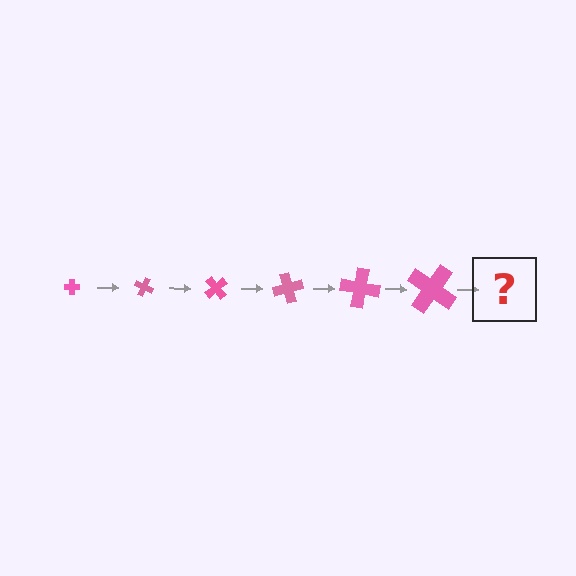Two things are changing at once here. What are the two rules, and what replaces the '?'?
The two rules are that the cross grows larger each step and it rotates 25 degrees each step. The '?' should be a cross, larger than the previous one and rotated 150 degrees from the start.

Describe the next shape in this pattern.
It should be a cross, larger than the previous one and rotated 150 degrees from the start.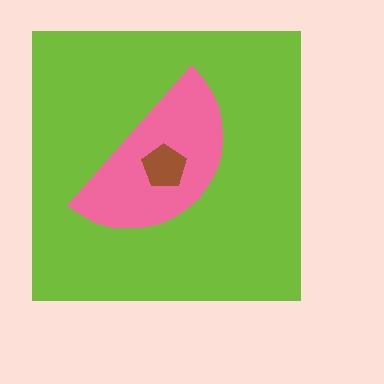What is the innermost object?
The brown pentagon.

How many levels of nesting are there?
3.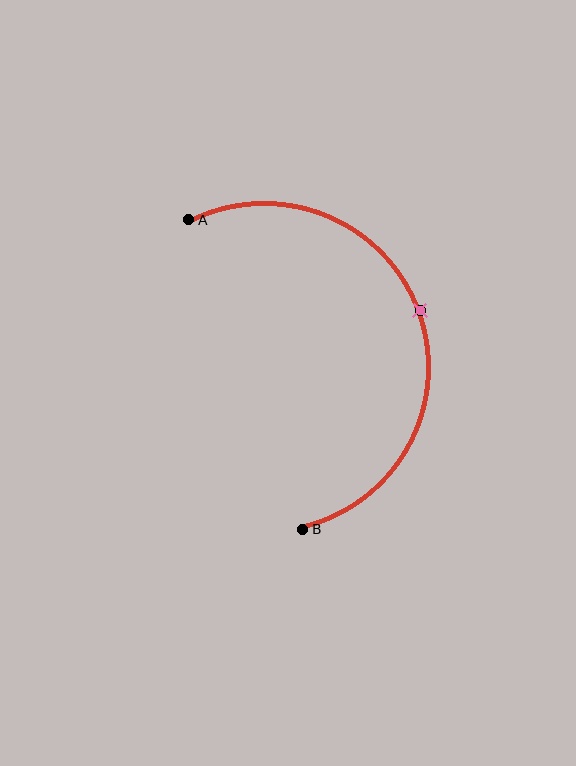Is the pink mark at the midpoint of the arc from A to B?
Yes. The pink mark lies on the arc at equal arc-length from both A and B — it is the arc midpoint.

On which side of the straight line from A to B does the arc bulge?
The arc bulges to the right of the straight line connecting A and B.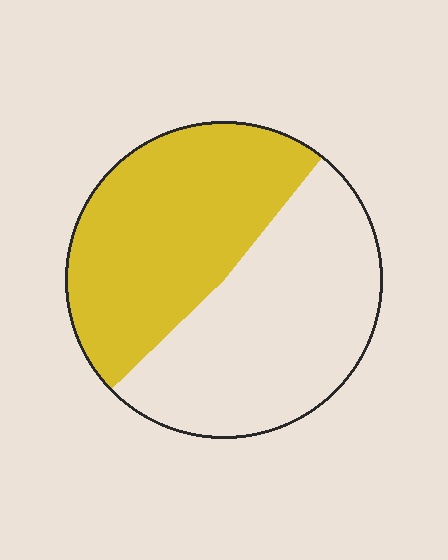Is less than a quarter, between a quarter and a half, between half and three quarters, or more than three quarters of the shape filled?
Between a quarter and a half.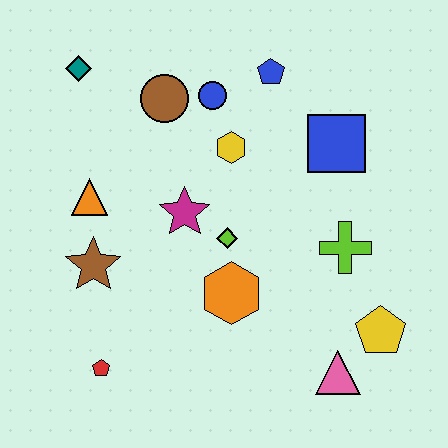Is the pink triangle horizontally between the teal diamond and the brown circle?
No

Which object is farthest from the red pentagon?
The blue pentagon is farthest from the red pentagon.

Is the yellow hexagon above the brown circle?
No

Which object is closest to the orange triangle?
The brown star is closest to the orange triangle.